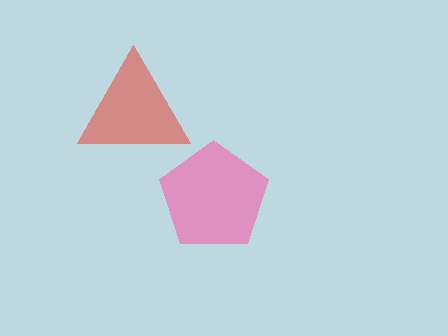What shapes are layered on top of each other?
The layered shapes are: a pink pentagon, a red triangle.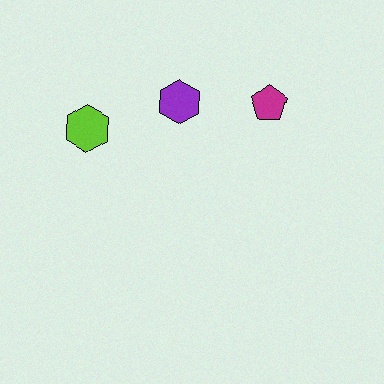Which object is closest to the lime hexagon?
The purple hexagon is closest to the lime hexagon.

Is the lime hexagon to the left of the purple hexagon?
Yes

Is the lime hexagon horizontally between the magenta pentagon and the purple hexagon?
No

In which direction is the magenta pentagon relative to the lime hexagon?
The magenta pentagon is to the right of the lime hexagon.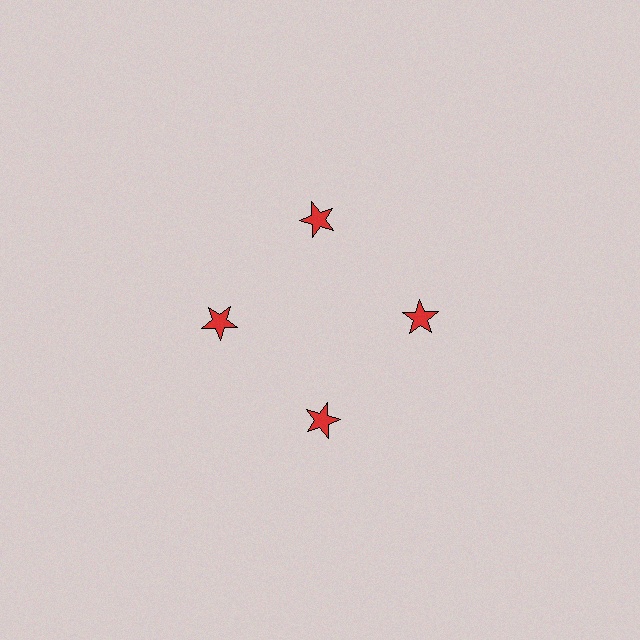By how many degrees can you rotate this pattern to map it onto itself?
The pattern maps onto itself every 90 degrees of rotation.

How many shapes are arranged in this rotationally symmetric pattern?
There are 4 shapes, arranged in 4 groups of 1.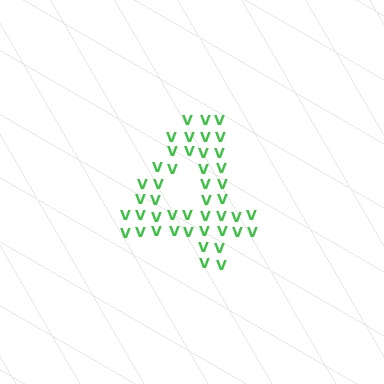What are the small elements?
The small elements are letter V's.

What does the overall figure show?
The overall figure shows the digit 4.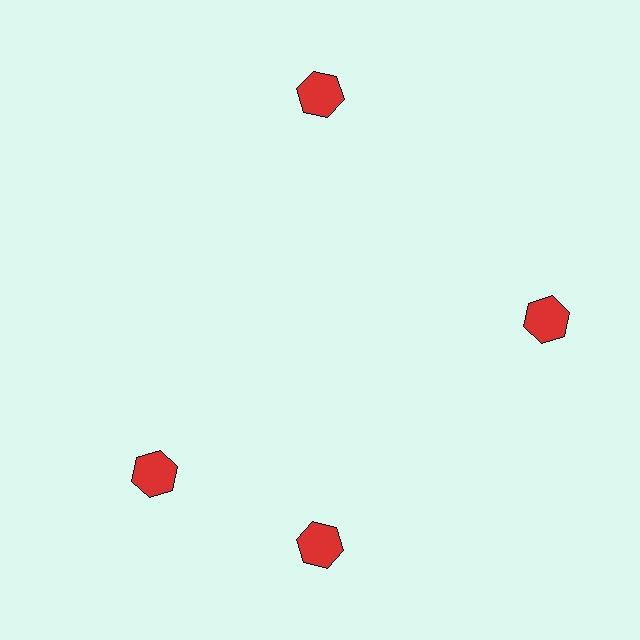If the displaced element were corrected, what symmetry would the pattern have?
It would have 4-fold rotational symmetry — the pattern would map onto itself every 90 degrees.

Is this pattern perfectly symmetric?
No. The 4 red hexagons are arranged in a ring, but one element near the 9 o'clock position is rotated out of alignment along the ring, breaking the 4-fold rotational symmetry.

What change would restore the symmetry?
The symmetry would be restored by rotating it back into even spacing with its neighbors so that all 4 hexagons sit at equal angles and equal distance from the center.